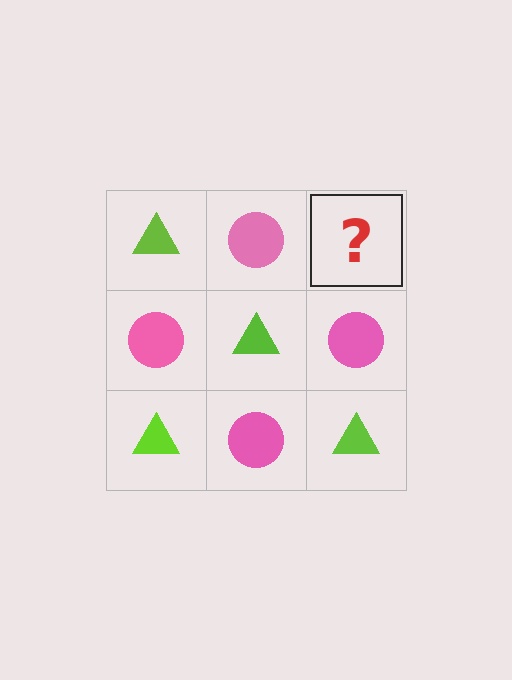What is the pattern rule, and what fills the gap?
The rule is that it alternates lime triangle and pink circle in a checkerboard pattern. The gap should be filled with a lime triangle.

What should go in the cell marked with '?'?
The missing cell should contain a lime triangle.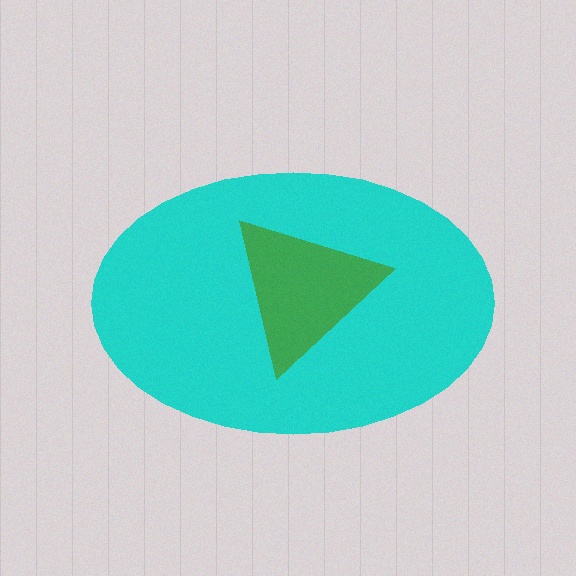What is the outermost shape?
The cyan ellipse.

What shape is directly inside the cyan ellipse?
The green triangle.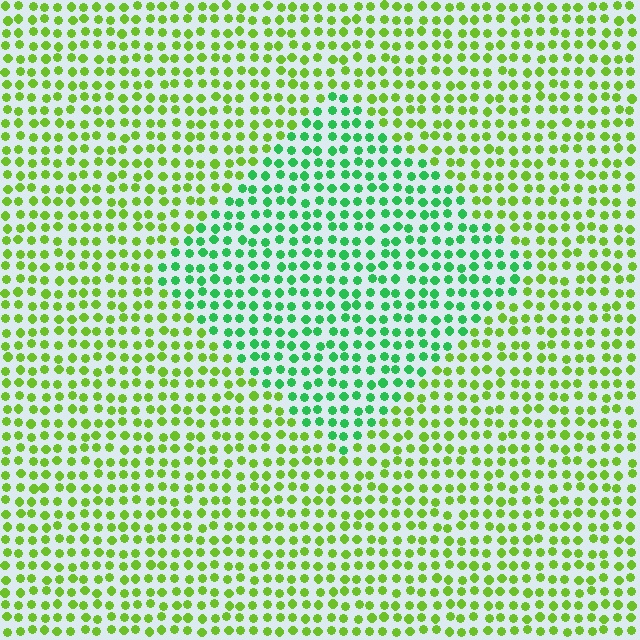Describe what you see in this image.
The image is filled with small lime elements in a uniform arrangement. A diamond-shaped region is visible where the elements are tinted to a slightly different hue, forming a subtle color boundary.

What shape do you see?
I see a diamond.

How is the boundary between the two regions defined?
The boundary is defined purely by a slight shift in hue (about 43 degrees). Spacing, size, and orientation are identical on both sides.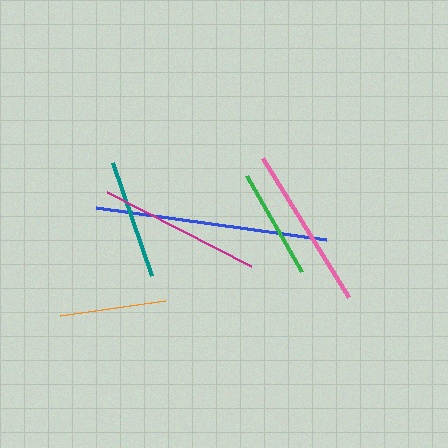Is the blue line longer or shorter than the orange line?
The blue line is longer than the orange line.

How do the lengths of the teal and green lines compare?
The teal and green lines are approximately the same length.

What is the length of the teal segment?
The teal segment is approximately 119 pixels long.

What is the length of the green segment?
The green segment is approximately 111 pixels long.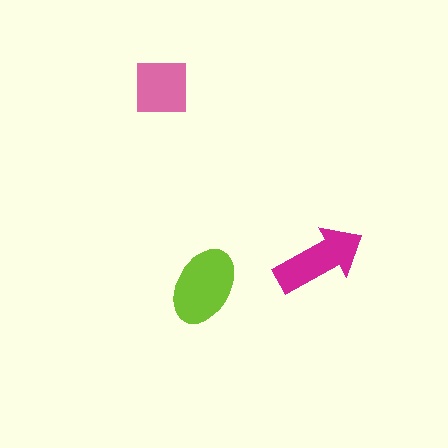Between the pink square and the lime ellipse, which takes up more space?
The lime ellipse.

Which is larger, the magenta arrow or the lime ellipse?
The lime ellipse.